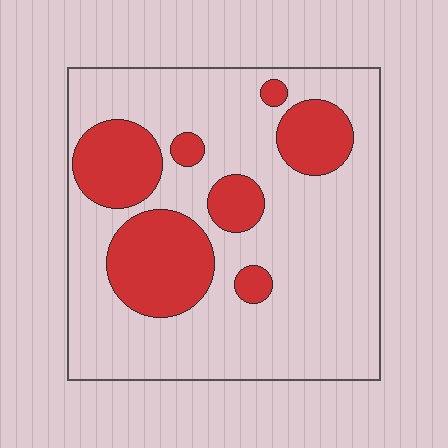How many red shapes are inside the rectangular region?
7.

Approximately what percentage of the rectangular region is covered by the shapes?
Approximately 25%.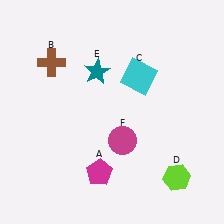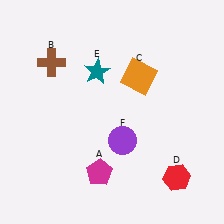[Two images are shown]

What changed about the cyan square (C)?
In Image 1, C is cyan. In Image 2, it changed to orange.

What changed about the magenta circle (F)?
In Image 1, F is magenta. In Image 2, it changed to purple.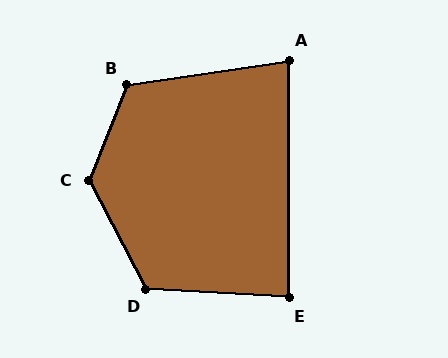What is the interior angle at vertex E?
Approximately 87 degrees (approximately right).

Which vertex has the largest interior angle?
C, at approximately 131 degrees.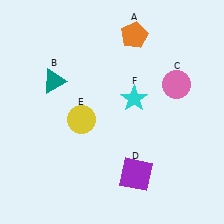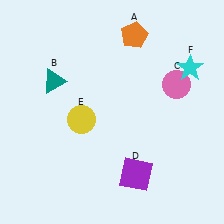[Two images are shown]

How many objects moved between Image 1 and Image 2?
1 object moved between the two images.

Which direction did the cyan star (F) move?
The cyan star (F) moved right.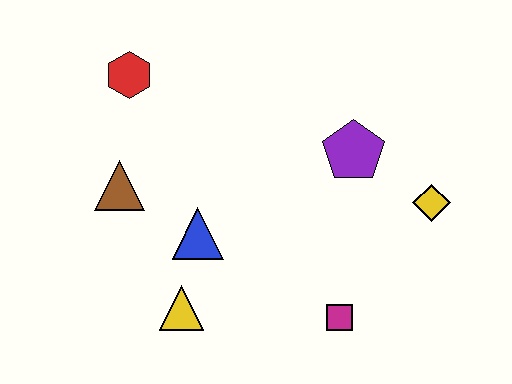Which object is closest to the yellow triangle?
The blue triangle is closest to the yellow triangle.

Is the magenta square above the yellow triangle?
No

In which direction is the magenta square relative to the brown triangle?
The magenta square is to the right of the brown triangle.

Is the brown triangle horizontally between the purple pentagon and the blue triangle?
No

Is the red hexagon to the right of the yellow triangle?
No